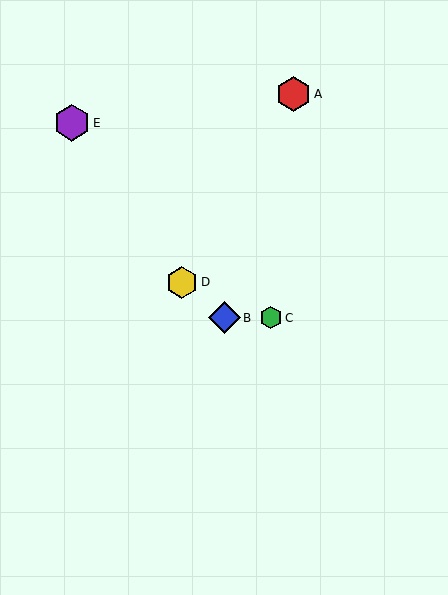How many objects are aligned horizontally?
2 objects (B, C) are aligned horizontally.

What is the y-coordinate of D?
Object D is at y≈282.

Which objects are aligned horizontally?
Objects B, C are aligned horizontally.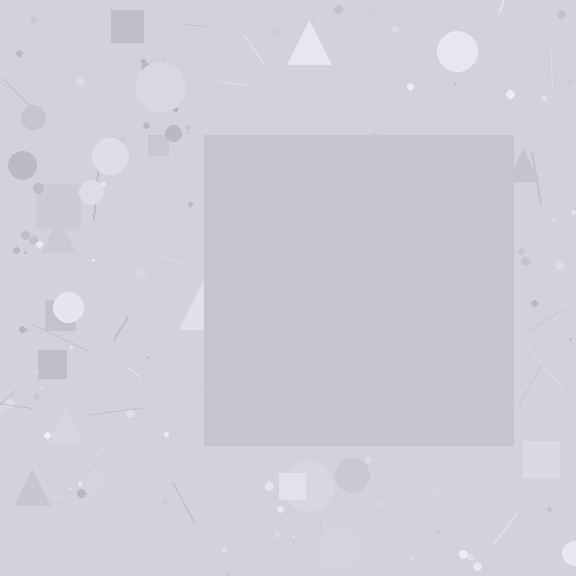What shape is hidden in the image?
A square is hidden in the image.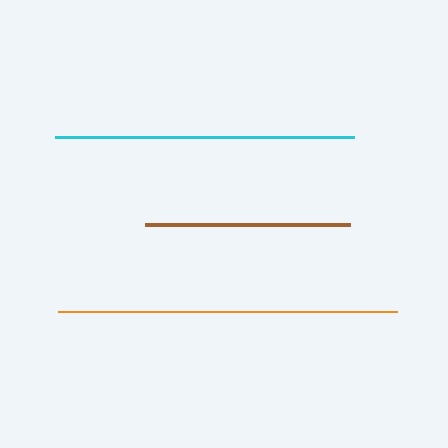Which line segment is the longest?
The orange line is the longest at approximately 339 pixels.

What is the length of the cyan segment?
The cyan segment is approximately 299 pixels long.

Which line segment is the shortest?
The brown line is the shortest at approximately 204 pixels.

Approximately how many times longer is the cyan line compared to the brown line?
The cyan line is approximately 1.5 times the length of the brown line.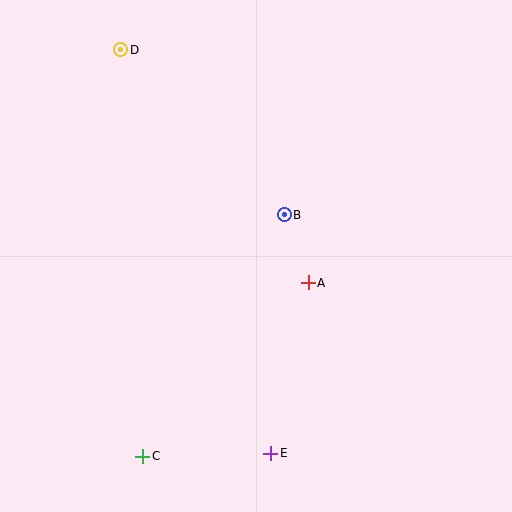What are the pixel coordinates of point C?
Point C is at (143, 456).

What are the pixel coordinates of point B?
Point B is at (284, 215).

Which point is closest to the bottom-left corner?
Point C is closest to the bottom-left corner.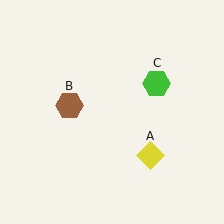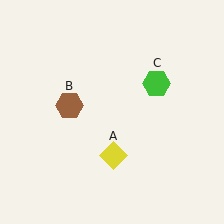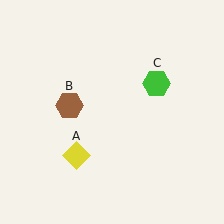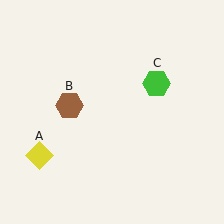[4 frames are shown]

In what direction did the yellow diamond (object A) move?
The yellow diamond (object A) moved left.